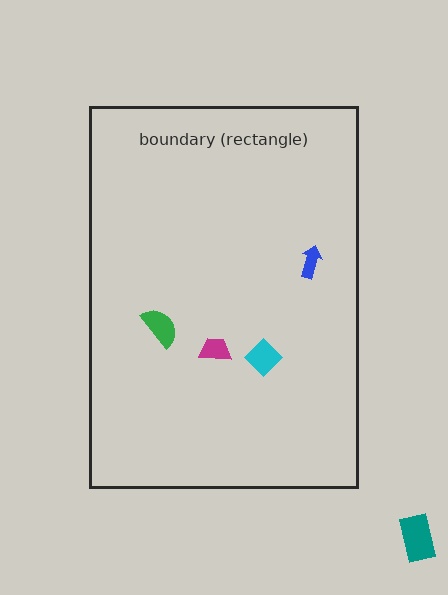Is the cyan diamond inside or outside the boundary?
Inside.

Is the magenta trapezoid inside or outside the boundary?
Inside.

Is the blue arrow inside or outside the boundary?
Inside.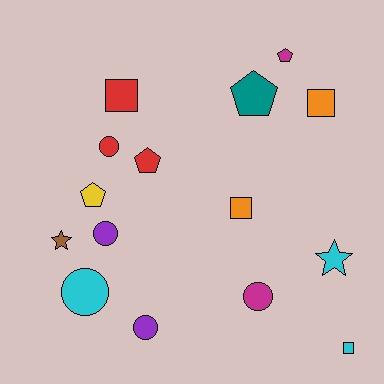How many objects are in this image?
There are 15 objects.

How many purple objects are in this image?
There are 2 purple objects.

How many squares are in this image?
There are 4 squares.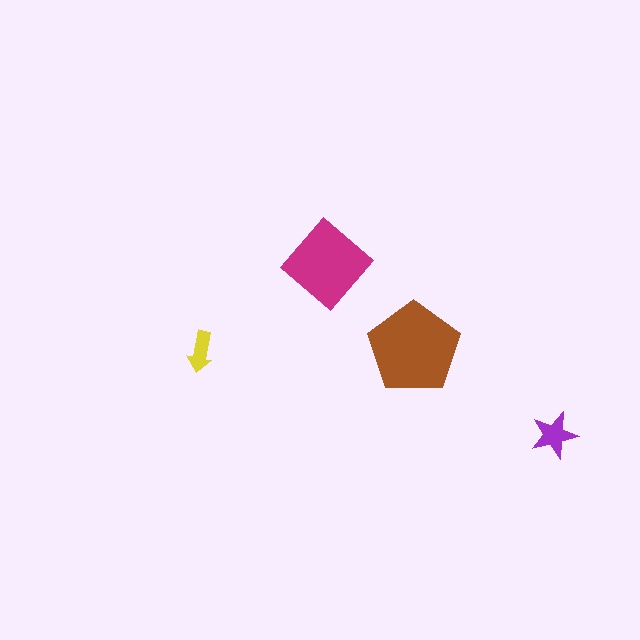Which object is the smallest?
The yellow arrow.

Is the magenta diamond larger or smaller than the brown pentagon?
Smaller.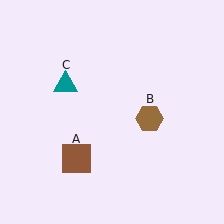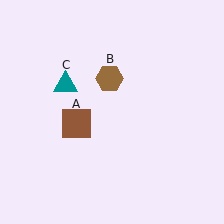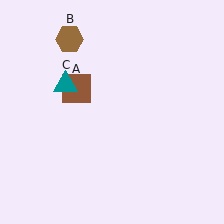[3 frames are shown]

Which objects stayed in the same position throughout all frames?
Teal triangle (object C) remained stationary.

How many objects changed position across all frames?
2 objects changed position: brown square (object A), brown hexagon (object B).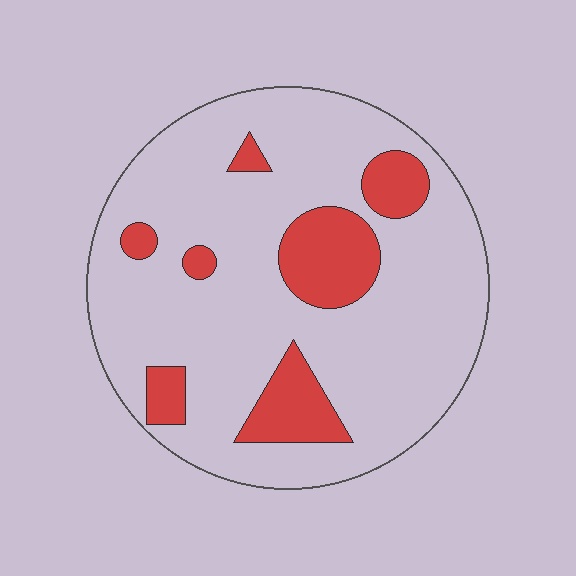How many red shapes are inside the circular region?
7.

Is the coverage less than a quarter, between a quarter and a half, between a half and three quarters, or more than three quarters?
Less than a quarter.